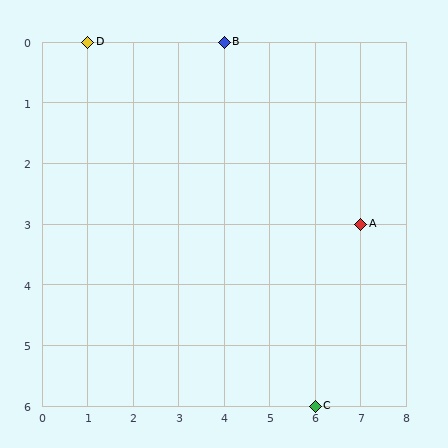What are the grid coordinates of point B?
Point B is at grid coordinates (4, 0).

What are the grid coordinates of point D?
Point D is at grid coordinates (1, 0).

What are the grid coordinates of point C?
Point C is at grid coordinates (6, 6).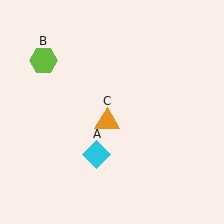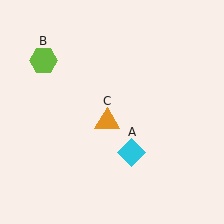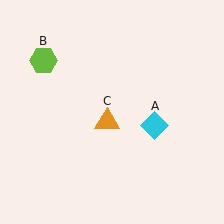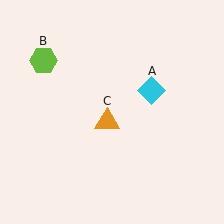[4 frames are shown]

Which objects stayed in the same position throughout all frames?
Lime hexagon (object B) and orange triangle (object C) remained stationary.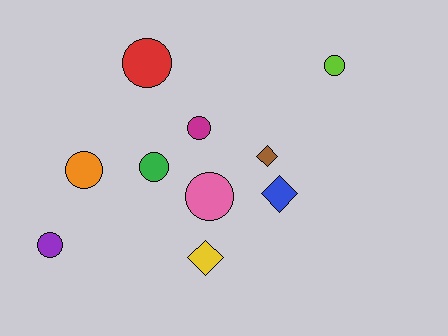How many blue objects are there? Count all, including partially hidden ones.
There is 1 blue object.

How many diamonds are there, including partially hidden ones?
There are 3 diamonds.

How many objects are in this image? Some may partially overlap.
There are 10 objects.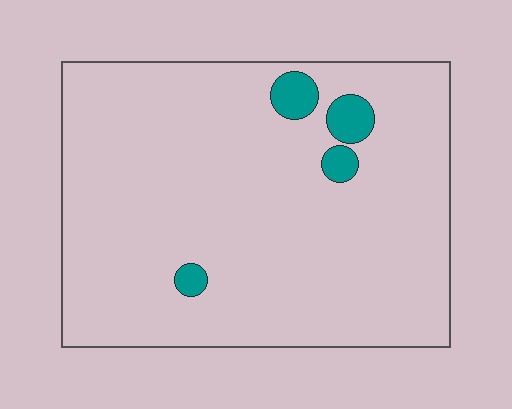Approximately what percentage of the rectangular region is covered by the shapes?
Approximately 5%.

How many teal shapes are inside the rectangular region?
4.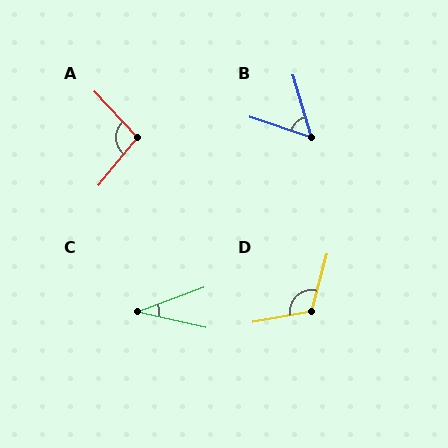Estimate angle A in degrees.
Approximately 98 degrees.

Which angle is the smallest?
C, at approximately 33 degrees.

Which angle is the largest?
D, at approximately 115 degrees.